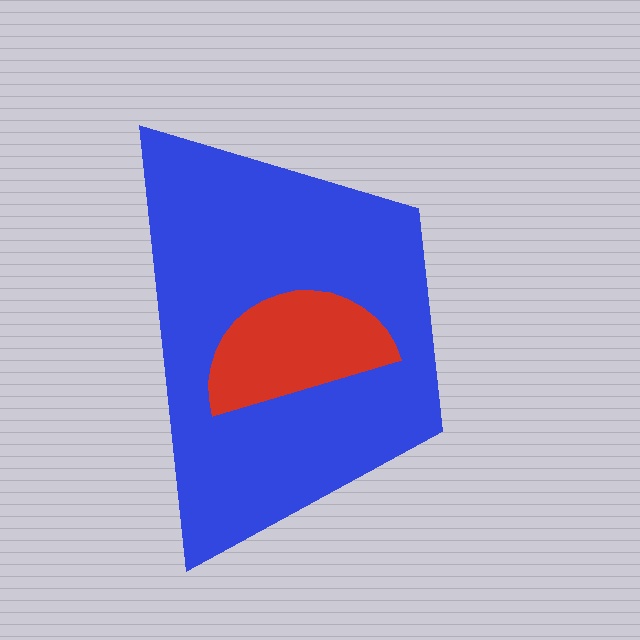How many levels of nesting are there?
2.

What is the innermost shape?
The red semicircle.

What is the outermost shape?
The blue trapezoid.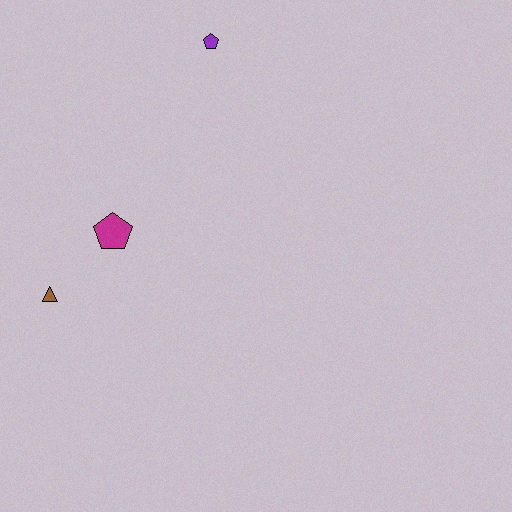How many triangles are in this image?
There is 1 triangle.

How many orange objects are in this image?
There are no orange objects.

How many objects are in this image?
There are 3 objects.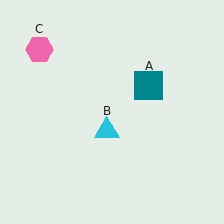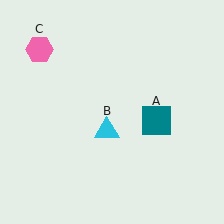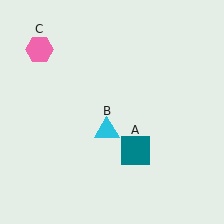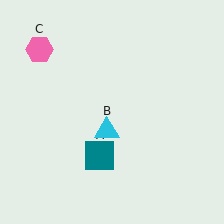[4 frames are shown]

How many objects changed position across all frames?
1 object changed position: teal square (object A).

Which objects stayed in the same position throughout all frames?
Cyan triangle (object B) and pink hexagon (object C) remained stationary.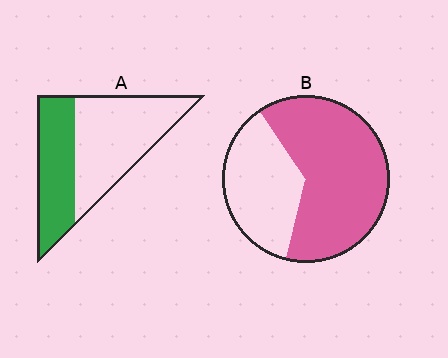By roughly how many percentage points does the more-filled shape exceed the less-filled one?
By roughly 25 percentage points (B over A).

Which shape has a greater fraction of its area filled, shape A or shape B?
Shape B.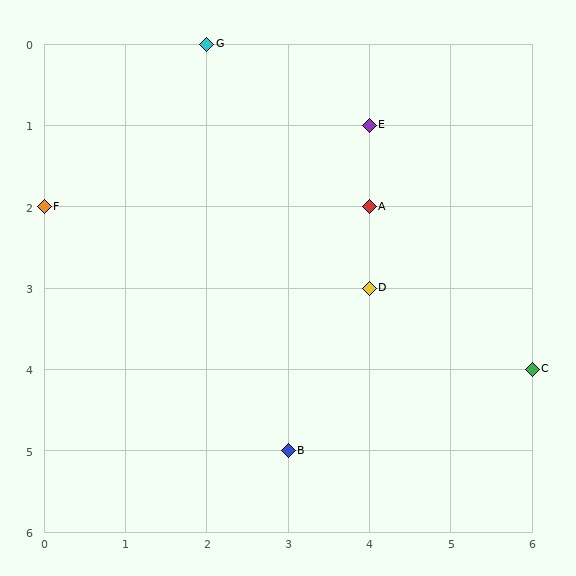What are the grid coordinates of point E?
Point E is at grid coordinates (4, 1).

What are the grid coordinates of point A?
Point A is at grid coordinates (4, 2).